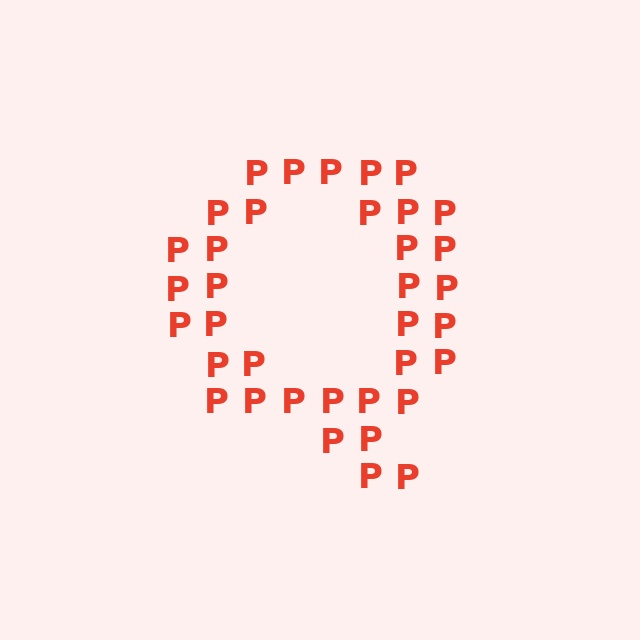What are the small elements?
The small elements are letter P's.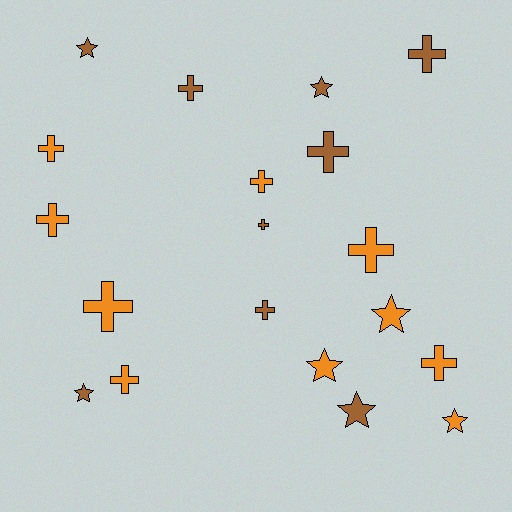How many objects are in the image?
There are 19 objects.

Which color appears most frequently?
Orange, with 10 objects.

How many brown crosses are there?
There are 5 brown crosses.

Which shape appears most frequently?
Cross, with 12 objects.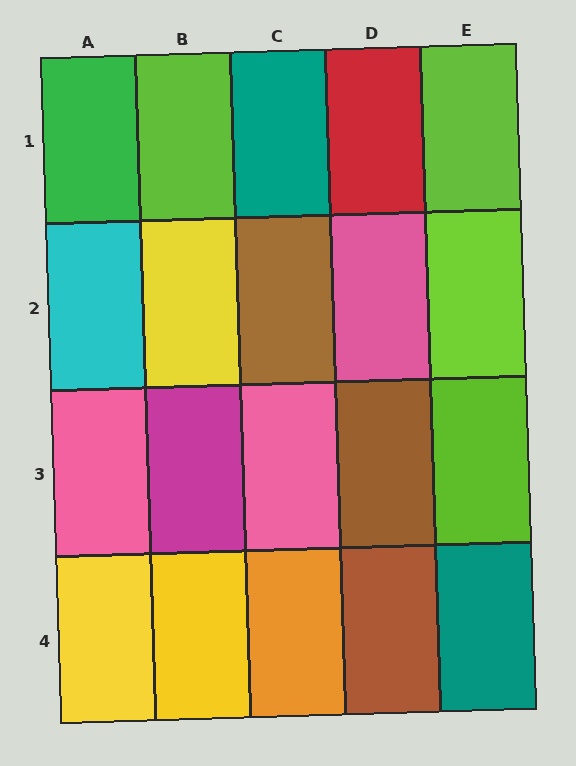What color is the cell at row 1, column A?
Green.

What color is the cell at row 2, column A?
Cyan.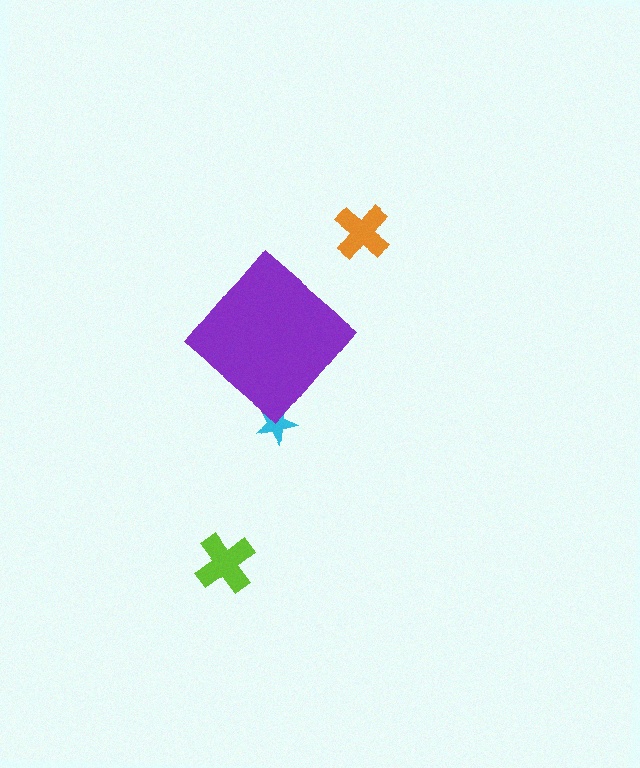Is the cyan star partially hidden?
Yes, the cyan star is partially hidden behind the purple diamond.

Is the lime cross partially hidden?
No, the lime cross is fully visible.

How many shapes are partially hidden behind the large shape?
1 shape is partially hidden.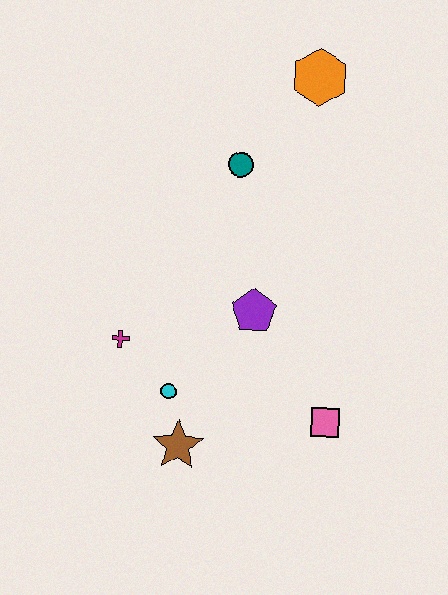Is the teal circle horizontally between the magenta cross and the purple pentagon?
Yes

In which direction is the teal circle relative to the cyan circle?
The teal circle is above the cyan circle.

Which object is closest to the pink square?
The purple pentagon is closest to the pink square.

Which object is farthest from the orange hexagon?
The brown star is farthest from the orange hexagon.